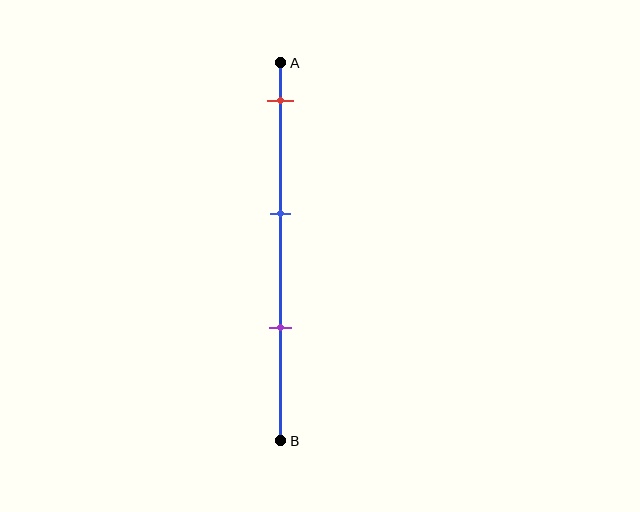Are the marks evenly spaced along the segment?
Yes, the marks are approximately evenly spaced.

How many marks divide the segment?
There are 3 marks dividing the segment.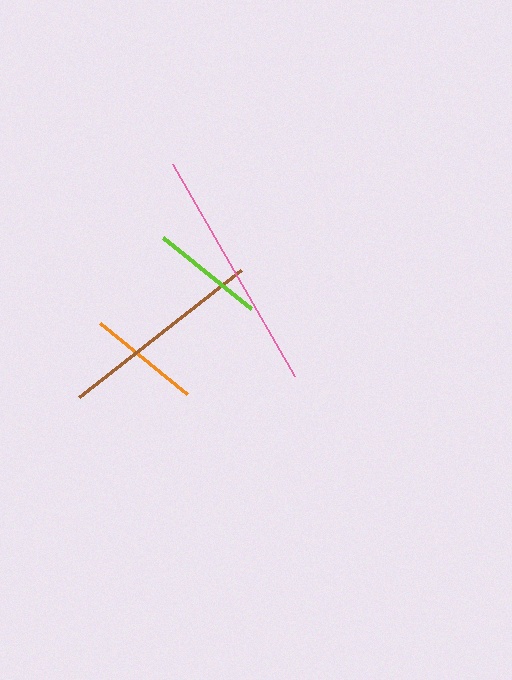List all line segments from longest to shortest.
From longest to shortest: pink, brown, lime, orange.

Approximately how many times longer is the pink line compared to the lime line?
The pink line is approximately 2.2 times the length of the lime line.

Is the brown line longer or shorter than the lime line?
The brown line is longer than the lime line.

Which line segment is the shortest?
The orange line is the shortest at approximately 112 pixels.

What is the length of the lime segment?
The lime segment is approximately 113 pixels long.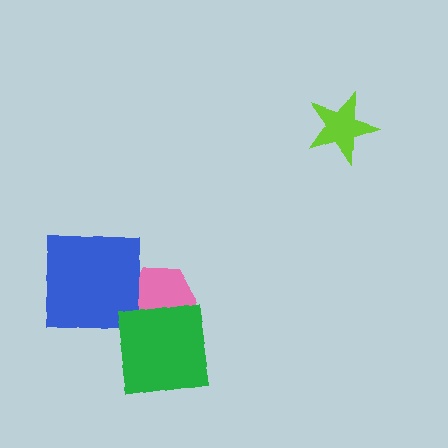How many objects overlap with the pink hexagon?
2 objects overlap with the pink hexagon.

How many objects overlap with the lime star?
0 objects overlap with the lime star.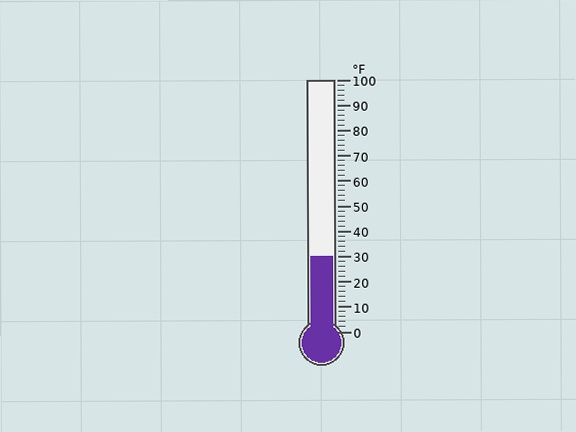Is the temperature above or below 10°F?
The temperature is above 10°F.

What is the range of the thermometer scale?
The thermometer scale ranges from 0°F to 100°F.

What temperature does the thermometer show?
The thermometer shows approximately 30°F.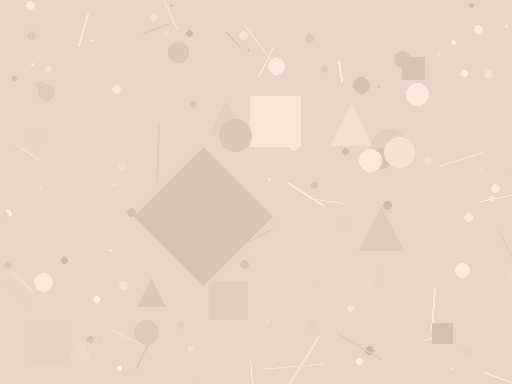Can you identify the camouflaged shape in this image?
The camouflaged shape is a diamond.